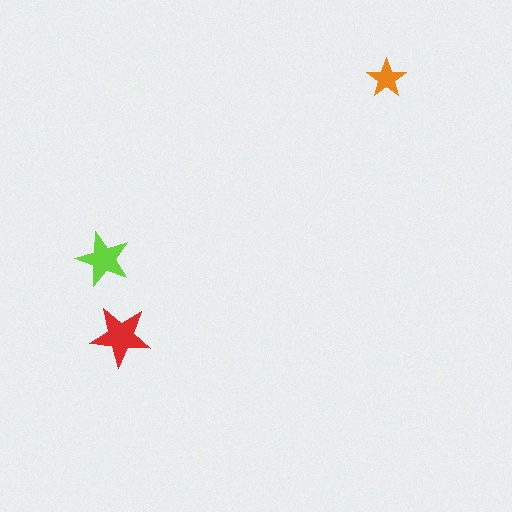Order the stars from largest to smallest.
the red one, the lime one, the orange one.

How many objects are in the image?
There are 3 objects in the image.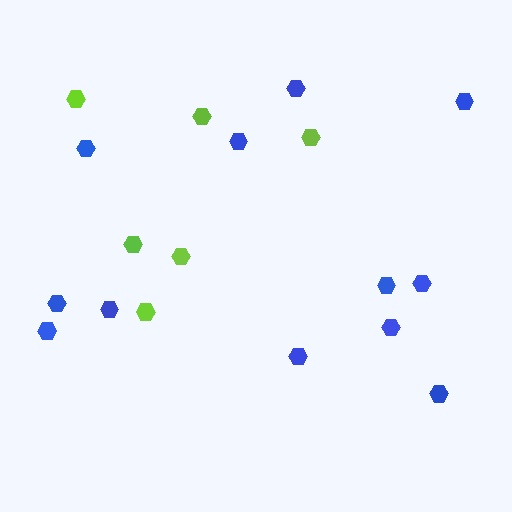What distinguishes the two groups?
There are 2 groups: one group of lime hexagons (6) and one group of blue hexagons (12).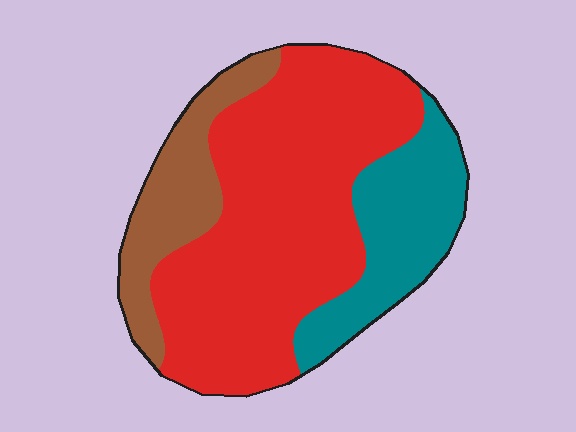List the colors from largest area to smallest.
From largest to smallest: red, teal, brown.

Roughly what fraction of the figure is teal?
Teal takes up between a sixth and a third of the figure.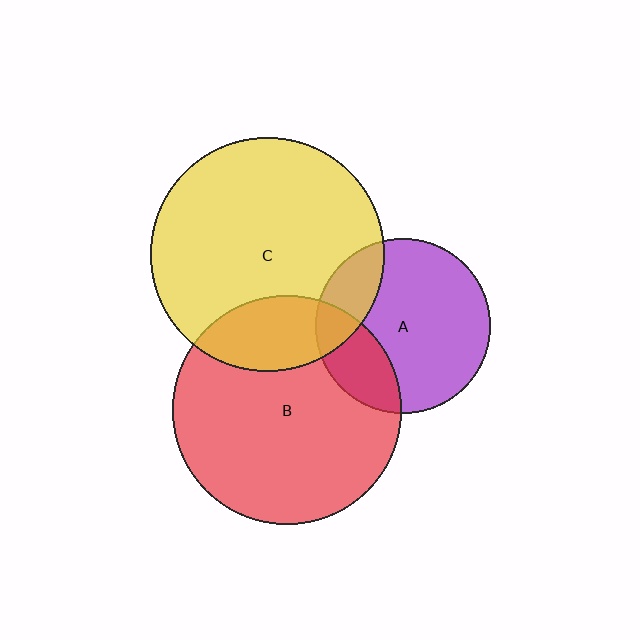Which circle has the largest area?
Circle C (yellow).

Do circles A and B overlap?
Yes.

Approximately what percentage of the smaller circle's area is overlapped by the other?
Approximately 25%.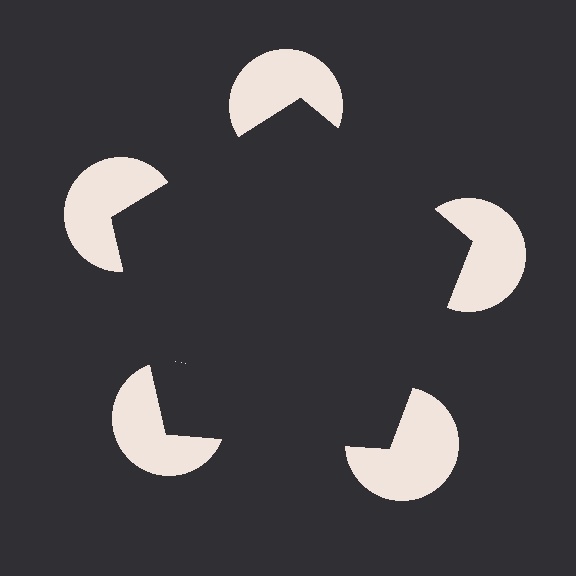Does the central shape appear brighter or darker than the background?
It typically appears slightly darker than the background, even though no actual brightness change is drawn.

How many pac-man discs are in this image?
There are 5 — one at each vertex of the illusory pentagon.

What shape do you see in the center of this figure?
An illusory pentagon — its edges are inferred from the aligned wedge cuts in the pac-man discs, not physically drawn.